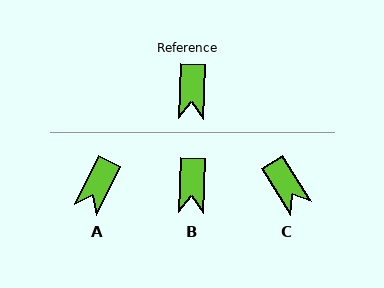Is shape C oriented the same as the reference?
No, it is off by about 34 degrees.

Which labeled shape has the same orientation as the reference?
B.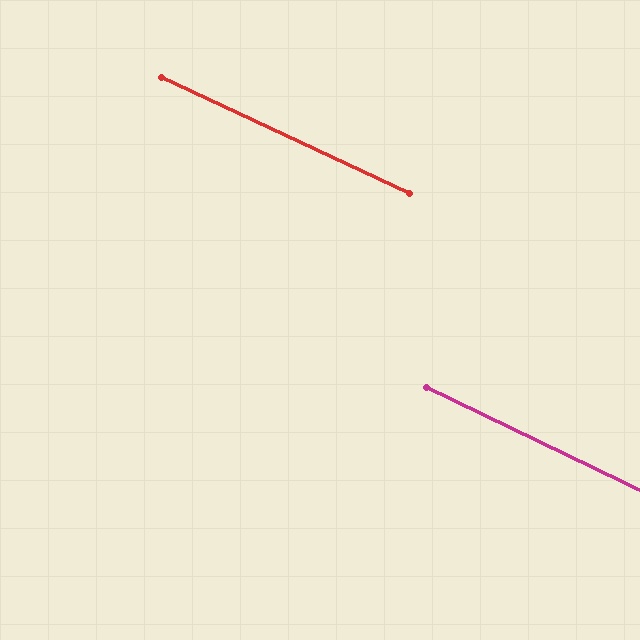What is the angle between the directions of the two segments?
Approximately 1 degree.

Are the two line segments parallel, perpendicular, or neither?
Parallel — their directions differ by only 0.6°.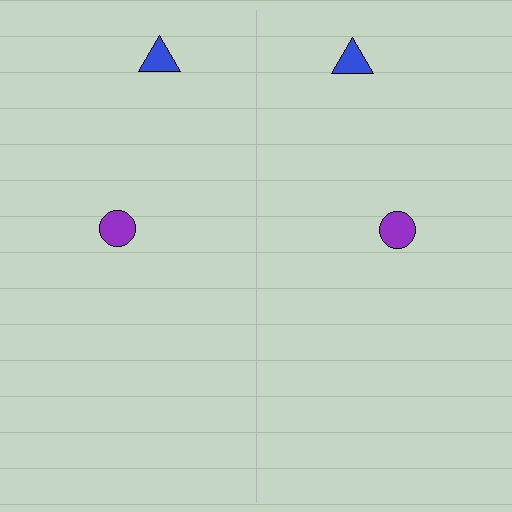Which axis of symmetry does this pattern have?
The pattern has a vertical axis of symmetry running through the center of the image.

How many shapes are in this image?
There are 4 shapes in this image.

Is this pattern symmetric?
Yes, this pattern has bilateral (reflection) symmetry.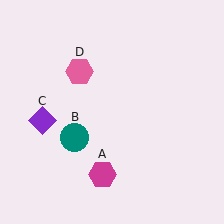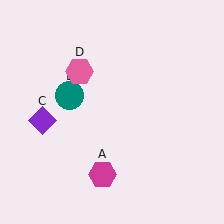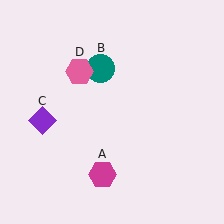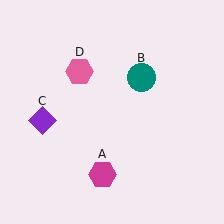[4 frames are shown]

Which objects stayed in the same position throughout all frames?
Magenta hexagon (object A) and purple diamond (object C) and pink hexagon (object D) remained stationary.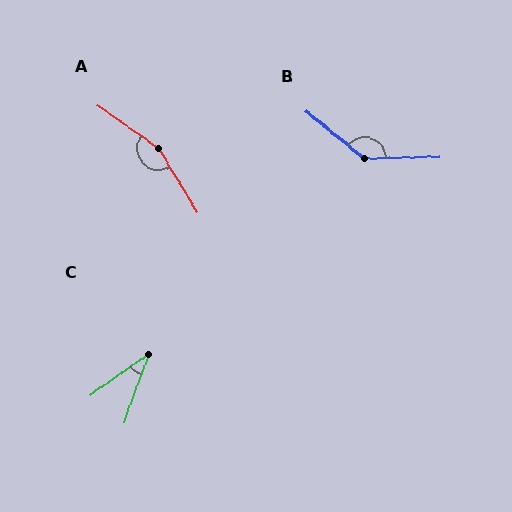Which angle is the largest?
A, at approximately 156 degrees.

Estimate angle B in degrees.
Approximately 140 degrees.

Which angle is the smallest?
C, at approximately 34 degrees.